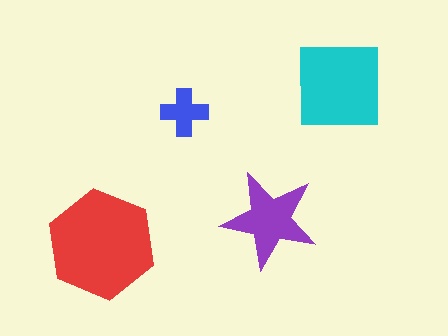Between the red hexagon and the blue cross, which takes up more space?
The red hexagon.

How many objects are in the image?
There are 4 objects in the image.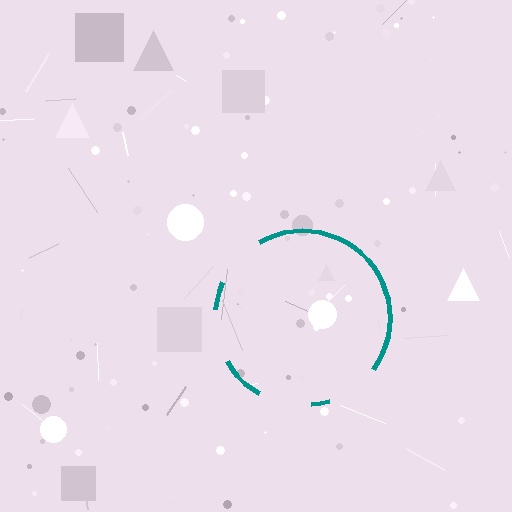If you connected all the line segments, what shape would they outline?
They would outline a circle.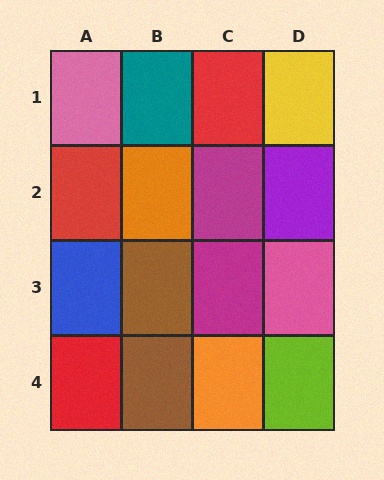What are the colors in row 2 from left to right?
Red, orange, magenta, purple.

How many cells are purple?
1 cell is purple.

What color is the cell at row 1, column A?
Pink.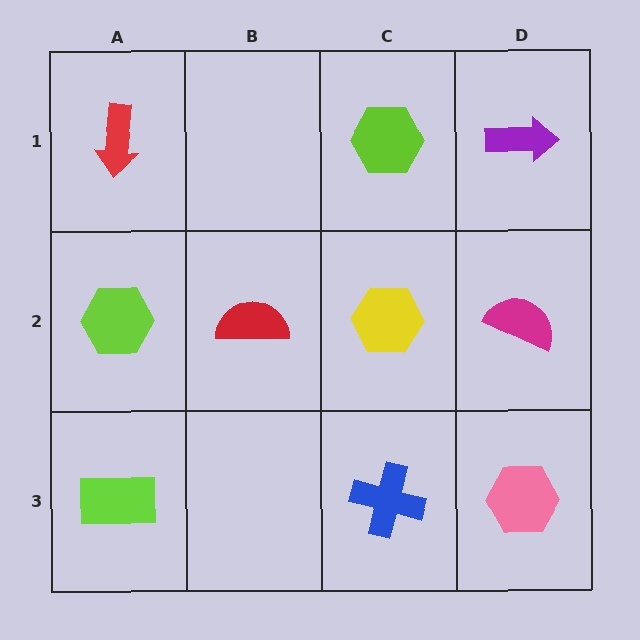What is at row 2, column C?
A yellow hexagon.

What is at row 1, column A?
A red arrow.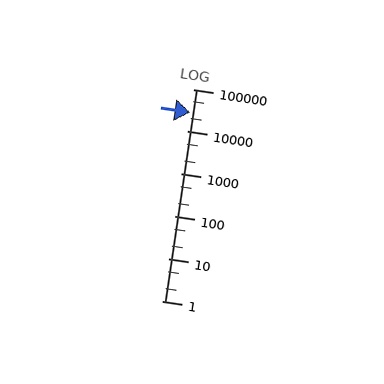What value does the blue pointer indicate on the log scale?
The pointer indicates approximately 29000.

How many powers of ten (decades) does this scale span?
The scale spans 5 decades, from 1 to 100000.